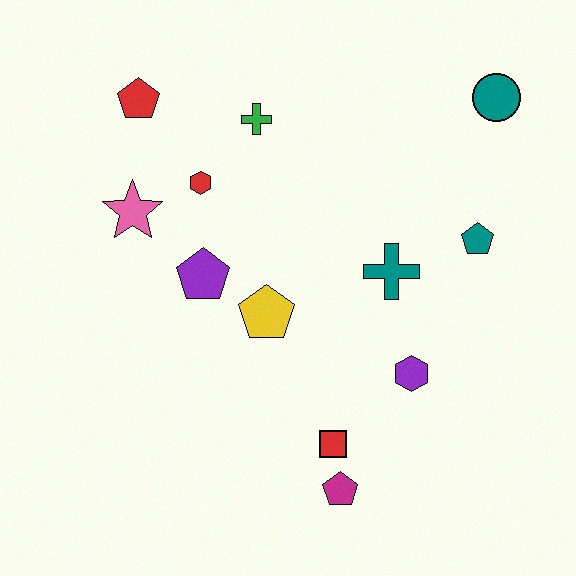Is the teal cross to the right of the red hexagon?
Yes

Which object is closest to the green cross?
The red hexagon is closest to the green cross.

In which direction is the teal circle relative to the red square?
The teal circle is above the red square.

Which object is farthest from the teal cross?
The red pentagon is farthest from the teal cross.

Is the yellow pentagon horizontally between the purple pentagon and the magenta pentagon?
Yes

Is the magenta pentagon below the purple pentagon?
Yes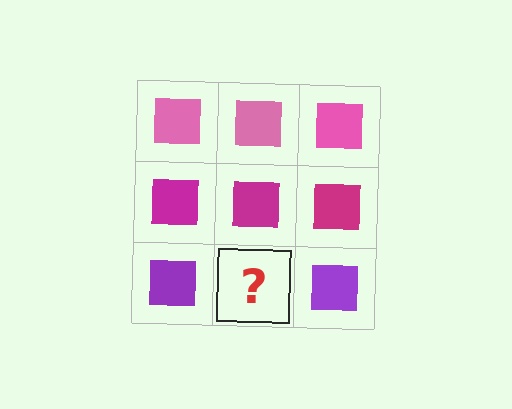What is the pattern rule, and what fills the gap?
The rule is that each row has a consistent color. The gap should be filled with a purple square.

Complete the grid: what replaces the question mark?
The question mark should be replaced with a purple square.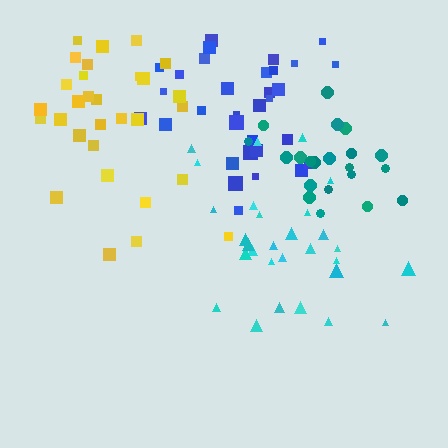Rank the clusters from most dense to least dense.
teal, blue, yellow, cyan.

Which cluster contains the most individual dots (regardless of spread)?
Blue (34).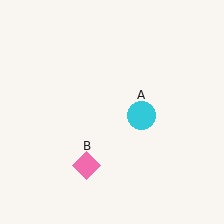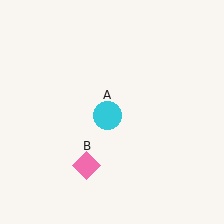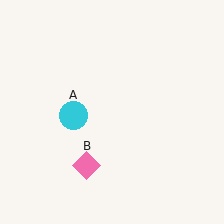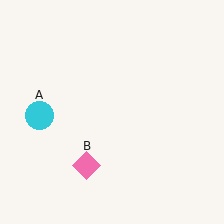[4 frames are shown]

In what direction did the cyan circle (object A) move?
The cyan circle (object A) moved left.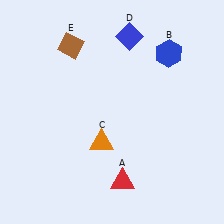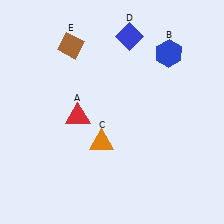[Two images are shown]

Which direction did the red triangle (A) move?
The red triangle (A) moved up.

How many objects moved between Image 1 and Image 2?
1 object moved between the two images.